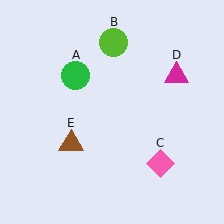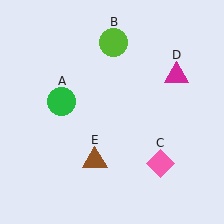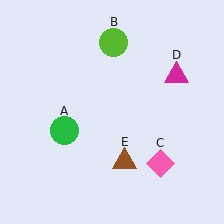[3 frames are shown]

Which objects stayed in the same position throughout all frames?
Lime circle (object B) and pink diamond (object C) and magenta triangle (object D) remained stationary.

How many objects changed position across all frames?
2 objects changed position: green circle (object A), brown triangle (object E).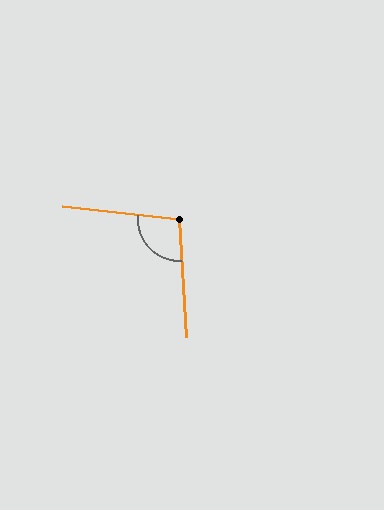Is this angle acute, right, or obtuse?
It is obtuse.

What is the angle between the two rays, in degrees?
Approximately 99 degrees.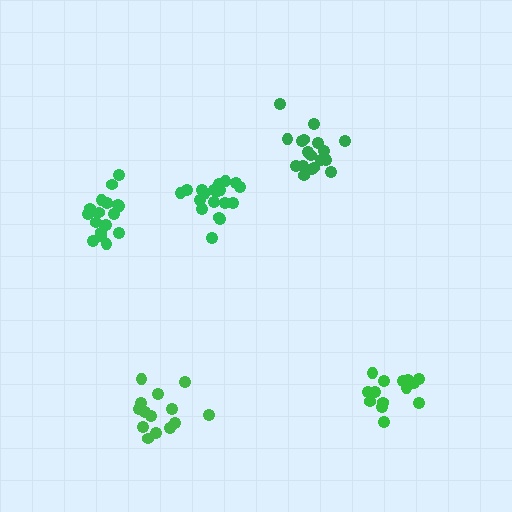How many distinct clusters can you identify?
There are 5 distinct clusters.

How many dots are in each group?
Group 1: 18 dots, Group 2: 18 dots, Group 3: 14 dots, Group 4: 14 dots, Group 5: 19 dots (83 total).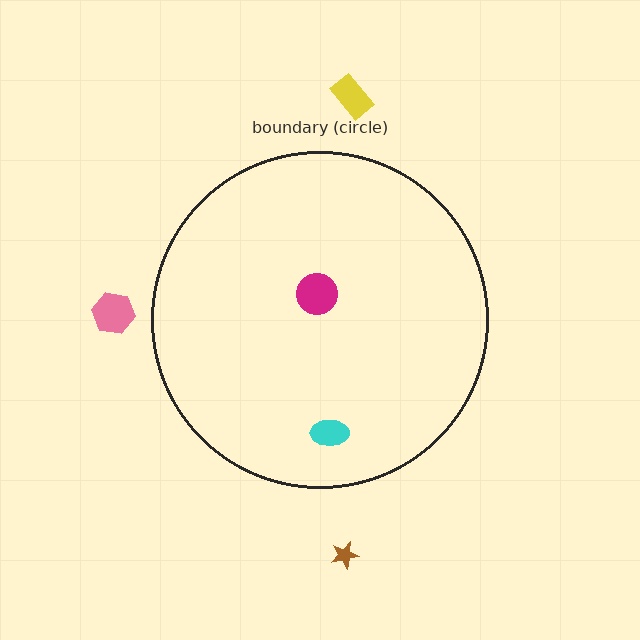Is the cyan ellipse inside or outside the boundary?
Inside.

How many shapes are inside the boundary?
2 inside, 3 outside.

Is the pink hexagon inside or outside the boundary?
Outside.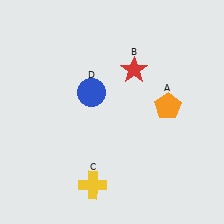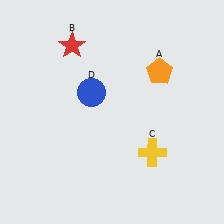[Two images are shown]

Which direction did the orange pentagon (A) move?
The orange pentagon (A) moved up.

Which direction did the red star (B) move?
The red star (B) moved left.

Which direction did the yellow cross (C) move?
The yellow cross (C) moved right.